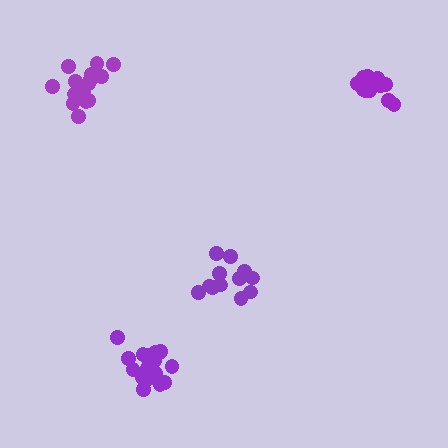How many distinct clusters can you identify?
There are 4 distinct clusters.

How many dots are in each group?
Group 1: 18 dots, Group 2: 17 dots, Group 3: 12 dots, Group 4: 15 dots (62 total).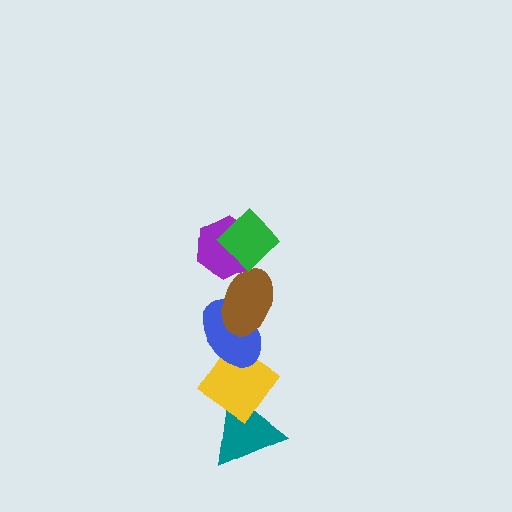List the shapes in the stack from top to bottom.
From top to bottom: the green diamond, the purple hexagon, the brown ellipse, the blue ellipse, the yellow diamond, the teal triangle.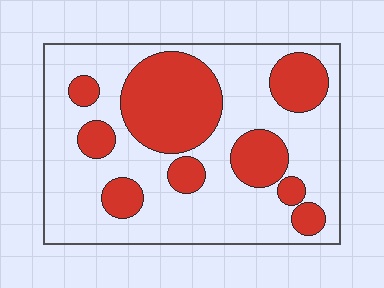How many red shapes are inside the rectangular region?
9.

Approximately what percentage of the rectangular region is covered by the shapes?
Approximately 35%.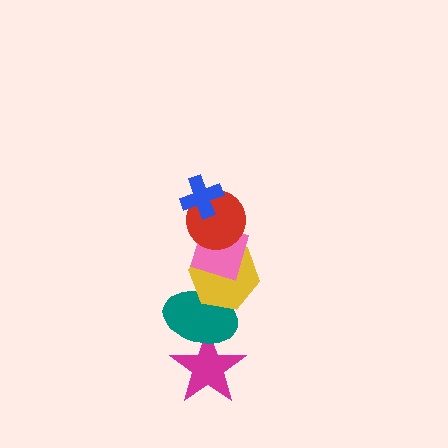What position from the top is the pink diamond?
The pink diamond is 3rd from the top.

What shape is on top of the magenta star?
The teal ellipse is on top of the magenta star.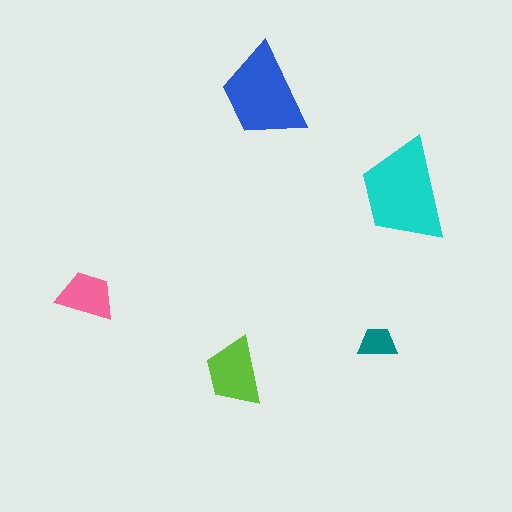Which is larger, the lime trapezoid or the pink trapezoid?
The lime one.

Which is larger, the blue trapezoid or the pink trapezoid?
The blue one.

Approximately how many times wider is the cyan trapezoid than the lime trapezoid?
About 1.5 times wider.